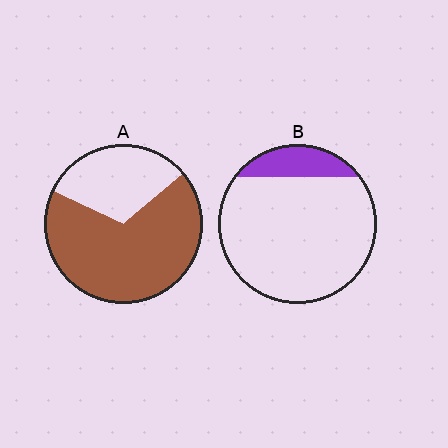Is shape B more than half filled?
No.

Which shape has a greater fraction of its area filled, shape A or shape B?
Shape A.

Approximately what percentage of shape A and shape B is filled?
A is approximately 70% and B is approximately 15%.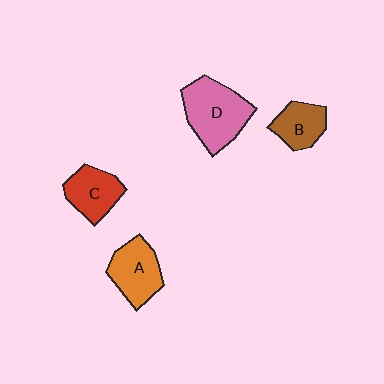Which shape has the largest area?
Shape D (pink).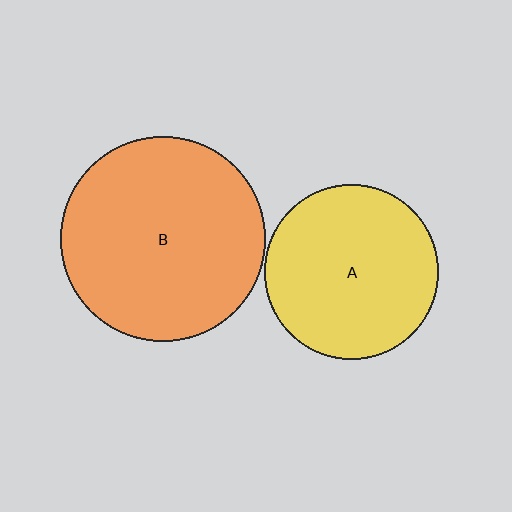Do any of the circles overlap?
No, none of the circles overlap.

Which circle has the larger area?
Circle B (orange).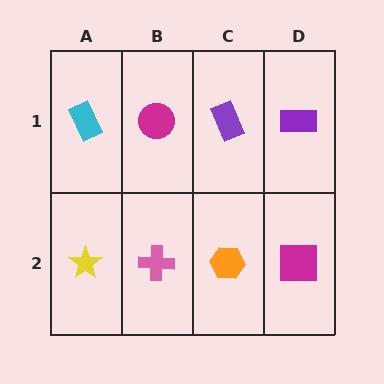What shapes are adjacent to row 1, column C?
An orange hexagon (row 2, column C), a magenta circle (row 1, column B), a purple rectangle (row 1, column D).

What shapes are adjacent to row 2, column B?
A magenta circle (row 1, column B), a yellow star (row 2, column A), an orange hexagon (row 2, column C).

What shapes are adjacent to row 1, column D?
A magenta square (row 2, column D), a purple rectangle (row 1, column C).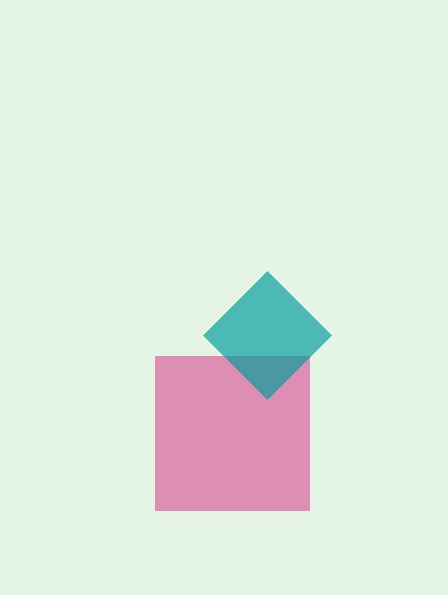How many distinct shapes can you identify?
There are 2 distinct shapes: a pink square, a teal diamond.